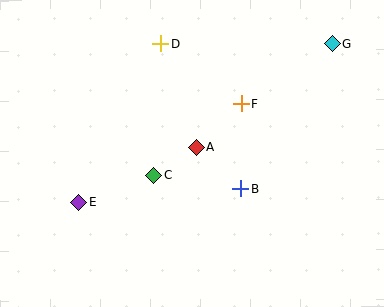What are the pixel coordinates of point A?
Point A is at (196, 147).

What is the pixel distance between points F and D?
The distance between F and D is 100 pixels.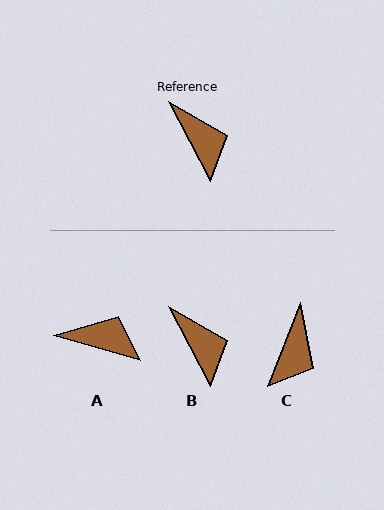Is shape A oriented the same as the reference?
No, it is off by about 46 degrees.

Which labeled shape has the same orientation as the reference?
B.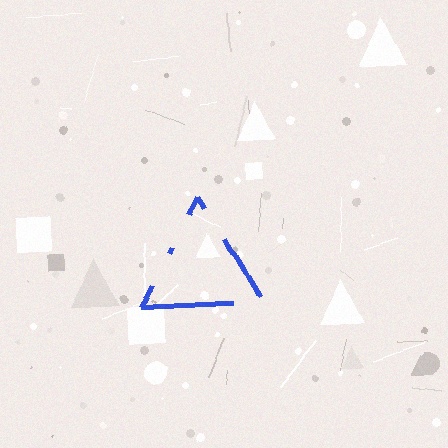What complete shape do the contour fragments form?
The contour fragments form a triangle.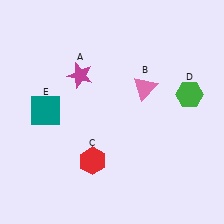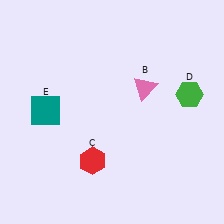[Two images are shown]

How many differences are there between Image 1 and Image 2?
There is 1 difference between the two images.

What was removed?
The magenta star (A) was removed in Image 2.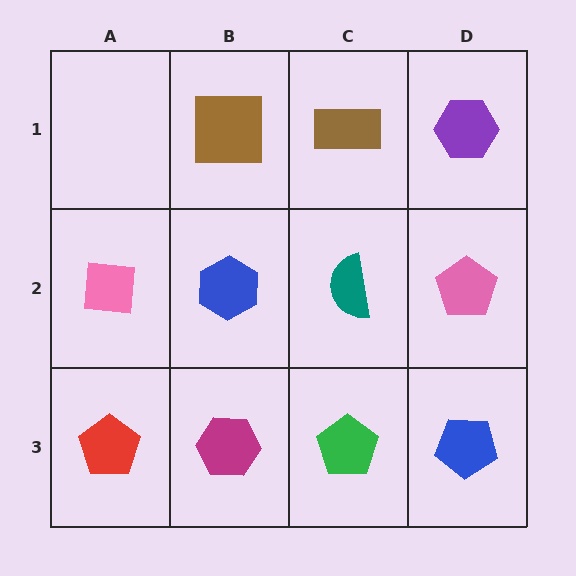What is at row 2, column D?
A pink pentagon.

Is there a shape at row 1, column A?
No, that cell is empty.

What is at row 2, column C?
A teal semicircle.